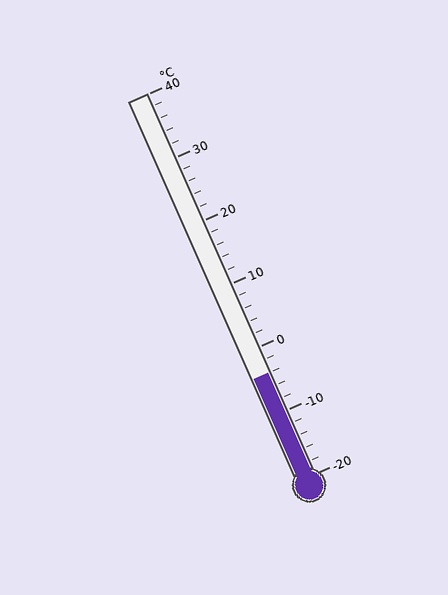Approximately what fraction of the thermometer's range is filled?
The thermometer is filled to approximately 25% of its range.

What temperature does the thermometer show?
The thermometer shows approximately -4°C.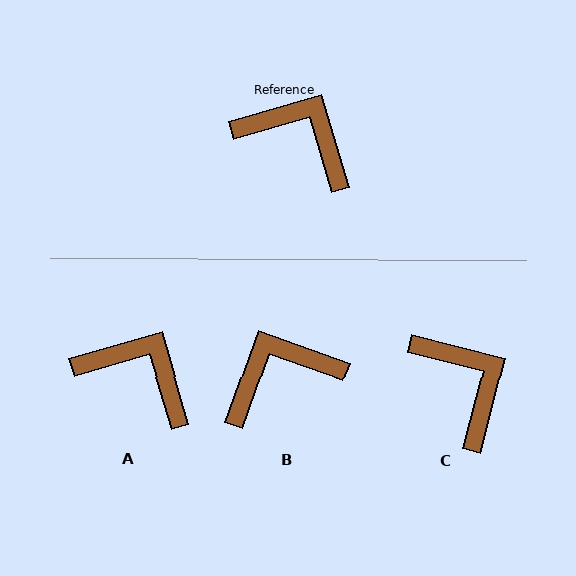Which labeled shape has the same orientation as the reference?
A.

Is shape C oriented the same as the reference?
No, it is off by about 31 degrees.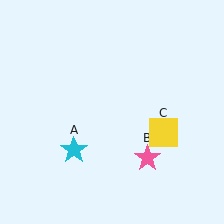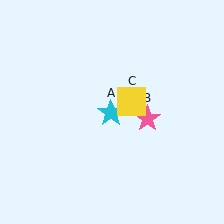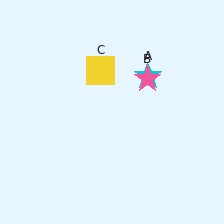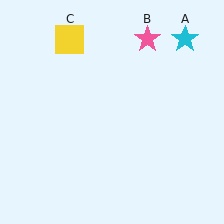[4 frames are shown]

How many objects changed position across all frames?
3 objects changed position: cyan star (object A), pink star (object B), yellow square (object C).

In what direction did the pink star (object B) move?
The pink star (object B) moved up.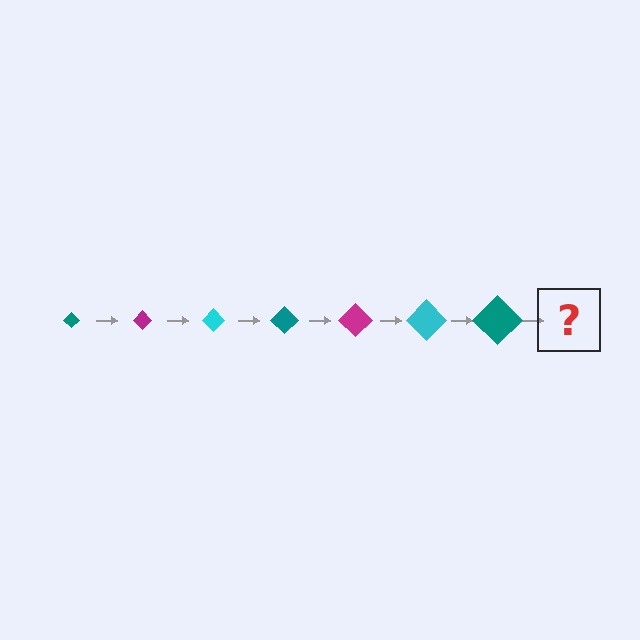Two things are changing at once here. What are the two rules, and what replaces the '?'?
The two rules are that the diamond grows larger each step and the color cycles through teal, magenta, and cyan. The '?' should be a magenta diamond, larger than the previous one.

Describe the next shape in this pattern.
It should be a magenta diamond, larger than the previous one.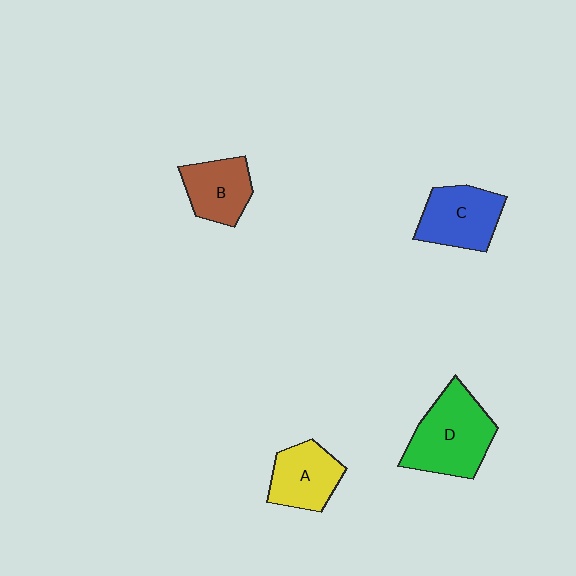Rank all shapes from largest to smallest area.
From largest to smallest: D (green), C (blue), A (yellow), B (brown).